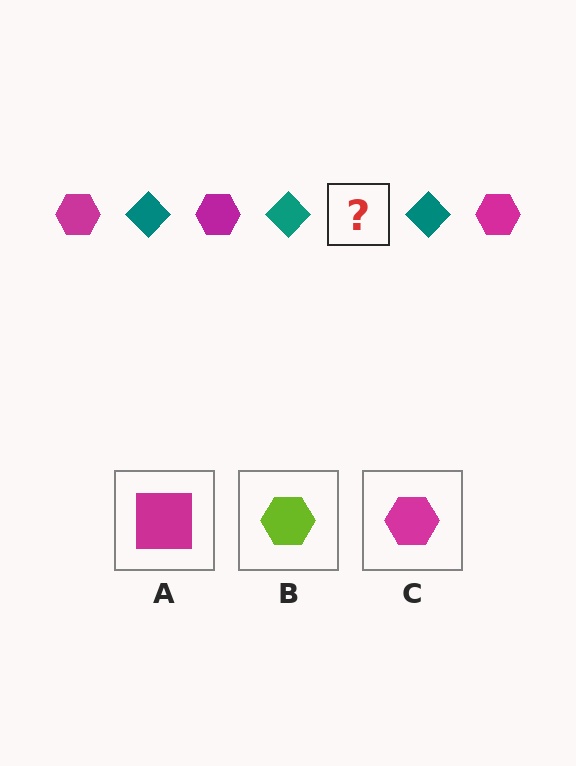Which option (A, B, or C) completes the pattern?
C.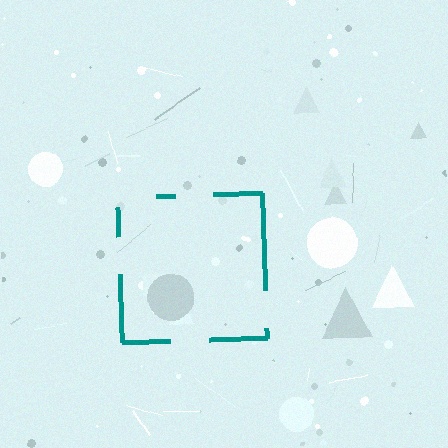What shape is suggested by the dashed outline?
The dashed outline suggests a square.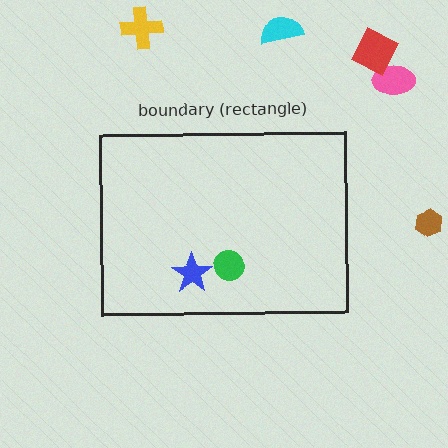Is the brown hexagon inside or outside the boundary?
Outside.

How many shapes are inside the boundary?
2 inside, 5 outside.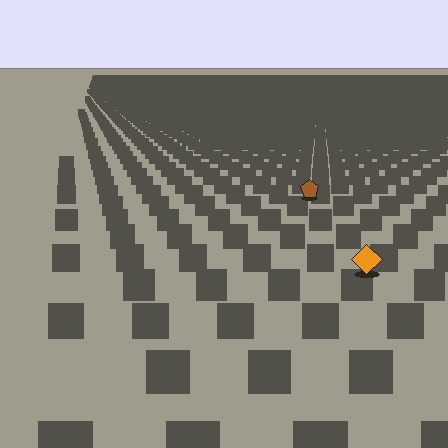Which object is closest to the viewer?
The orange diamond is closest. The texture marks near it are larger and more spread out.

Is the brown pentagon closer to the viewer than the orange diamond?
No. The orange diamond is closer — you can tell from the texture gradient: the ground texture is coarser near it.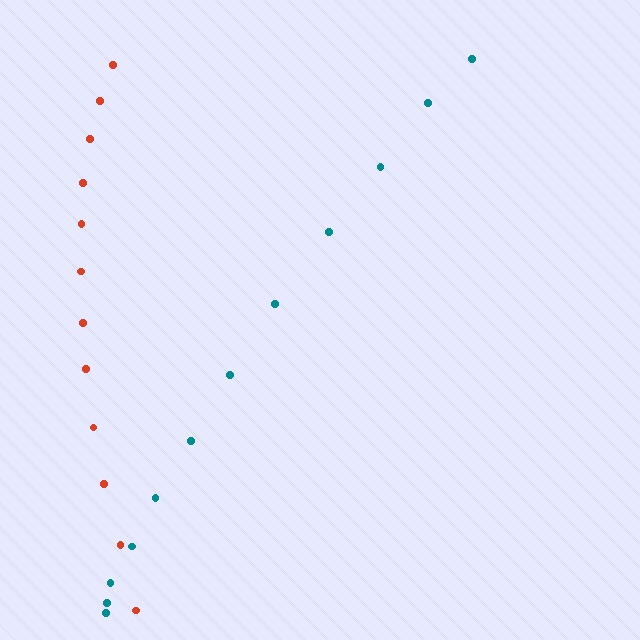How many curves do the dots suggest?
There are 2 distinct paths.